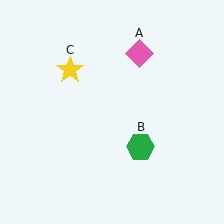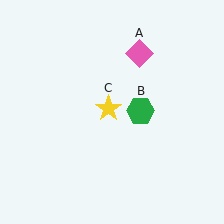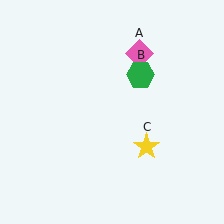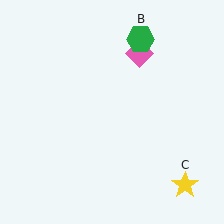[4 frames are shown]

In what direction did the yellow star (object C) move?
The yellow star (object C) moved down and to the right.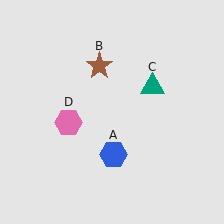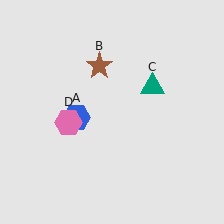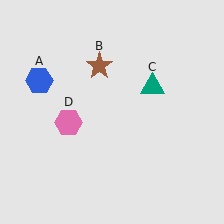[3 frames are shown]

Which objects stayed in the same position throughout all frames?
Brown star (object B) and teal triangle (object C) and pink hexagon (object D) remained stationary.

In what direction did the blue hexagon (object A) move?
The blue hexagon (object A) moved up and to the left.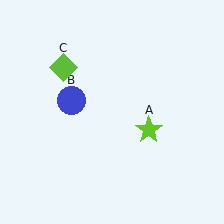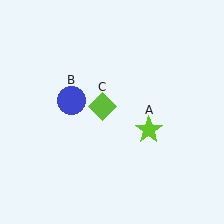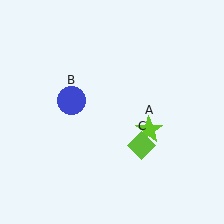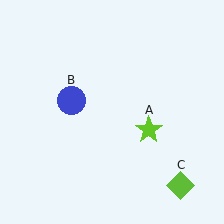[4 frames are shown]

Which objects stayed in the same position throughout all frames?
Lime star (object A) and blue circle (object B) remained stationary.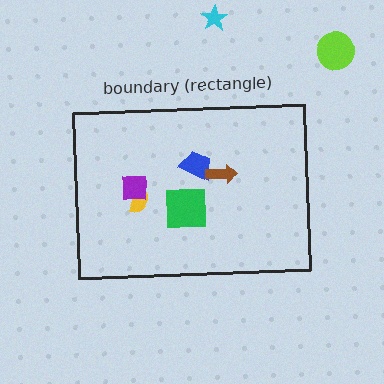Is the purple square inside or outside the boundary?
Inside.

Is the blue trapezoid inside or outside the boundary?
Inside.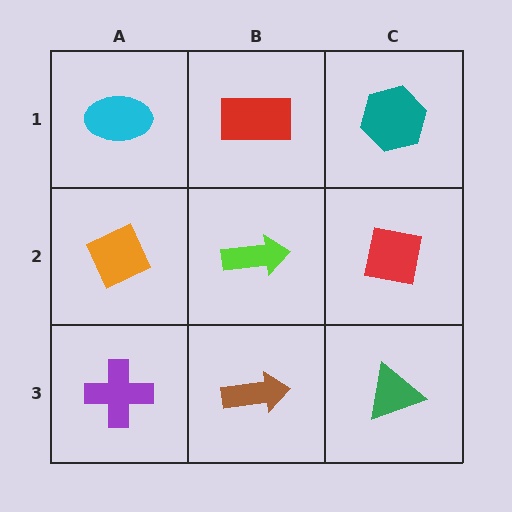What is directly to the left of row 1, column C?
A red rectangle.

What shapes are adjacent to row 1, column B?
A lime arrow (row 2, column B), a cyan ellipse (row 1, column A), a teal hexagon (row 1, column C).